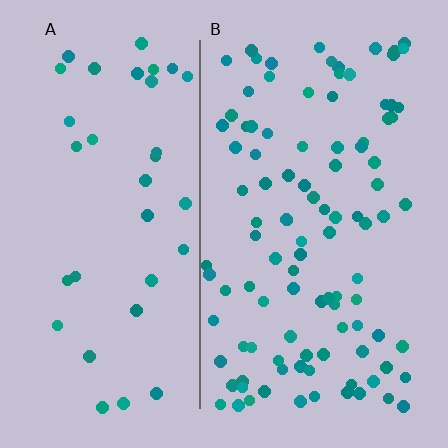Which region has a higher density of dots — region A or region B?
B (the right).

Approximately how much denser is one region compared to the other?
Approximately 2.9× — region B over region A.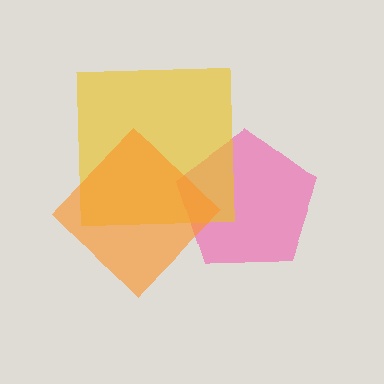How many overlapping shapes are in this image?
There are 3 overlapping shapes in the image.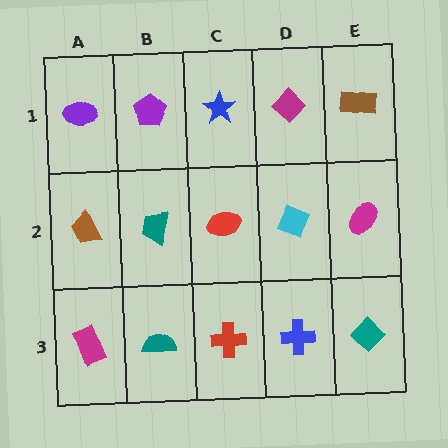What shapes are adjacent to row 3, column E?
A magenta ellipse (row 2, column E), a blue cross (row 3, column D).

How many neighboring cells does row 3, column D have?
3.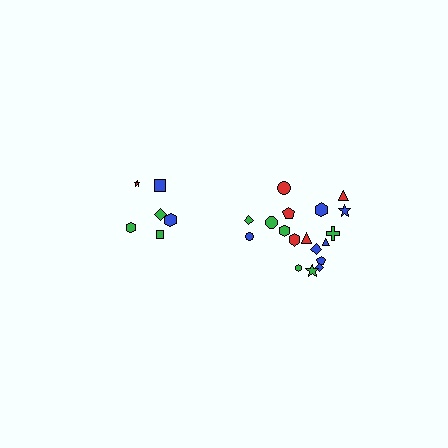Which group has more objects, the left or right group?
The right group.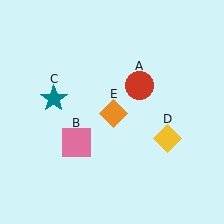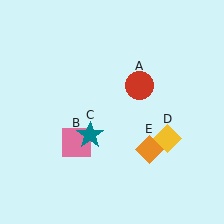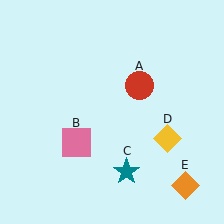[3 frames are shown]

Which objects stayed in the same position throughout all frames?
Red circle (object A) and pink square (object B) and yellow diamond (object D) remained stationary.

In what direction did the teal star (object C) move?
The teal star (object C) moved down and to the right.